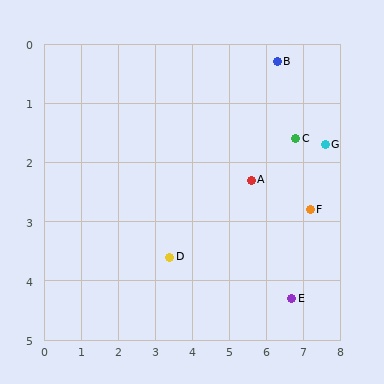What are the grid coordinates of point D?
Point D is at approximately (3.4, 3.6).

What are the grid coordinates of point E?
Point E is at approximately (6.7, 4.3).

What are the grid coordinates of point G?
Point G is at approximately (7.6, 1.7).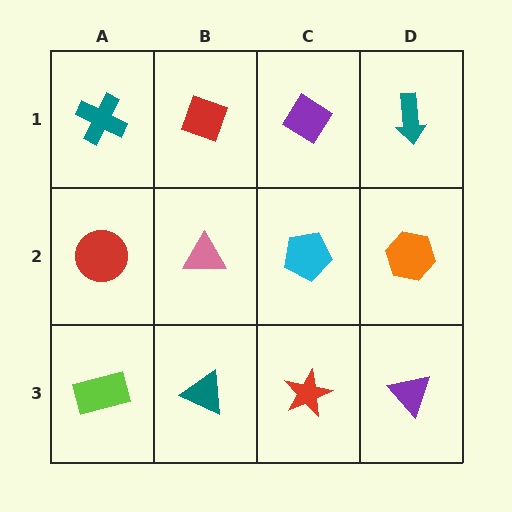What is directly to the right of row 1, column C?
A teal arrow.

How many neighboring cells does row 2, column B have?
4.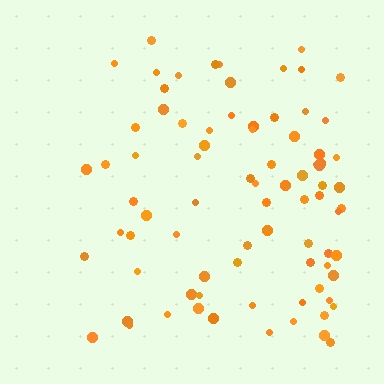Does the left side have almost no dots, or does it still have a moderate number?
Still a moderate number, just noticeably fewer than the right.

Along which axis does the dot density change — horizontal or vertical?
Horizontal.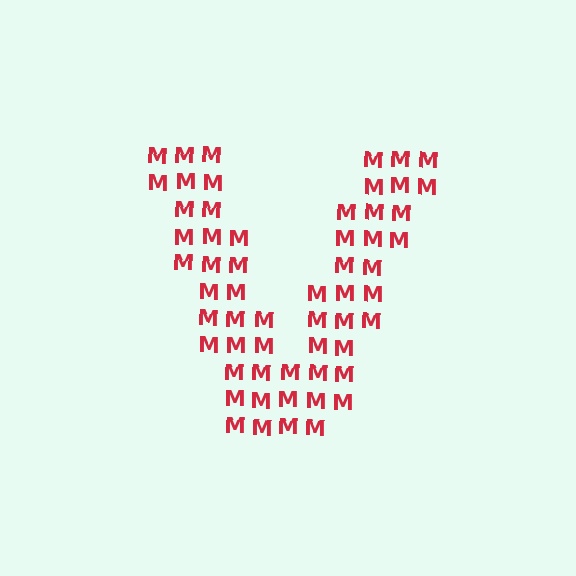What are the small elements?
The small elements are letter M's.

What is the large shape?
The large shape is the letter V.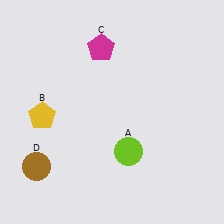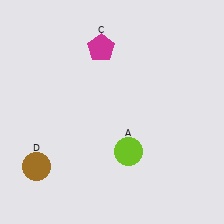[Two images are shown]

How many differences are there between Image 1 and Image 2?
There is 1 difference between the two images.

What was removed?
The yellow pentagon (B) was removed in Image 2.